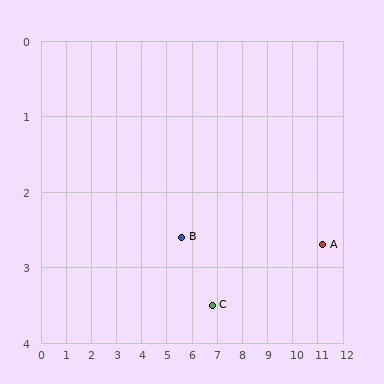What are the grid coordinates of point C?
Point C is at approximately (6.8, 3.5).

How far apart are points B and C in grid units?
Points B and C are about 1.5 grid units apart.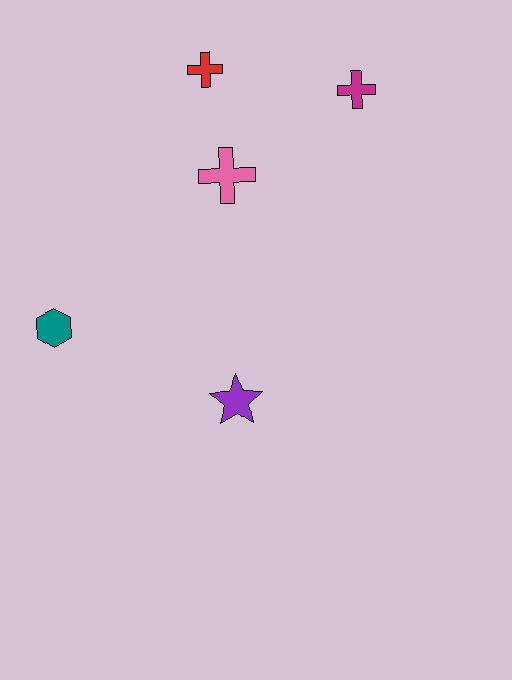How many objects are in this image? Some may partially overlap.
There are 5 objects.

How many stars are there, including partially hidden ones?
There is 1 star.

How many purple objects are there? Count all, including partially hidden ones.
There is 1 purple object.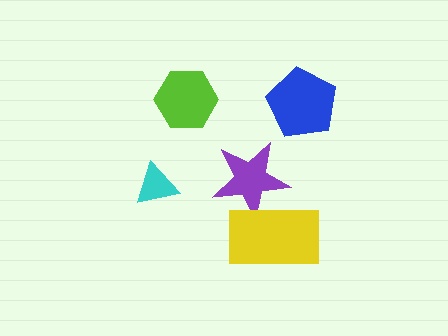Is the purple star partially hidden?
Yes, it is partially covered by another shape.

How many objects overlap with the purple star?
1 object overlaps with the purple star.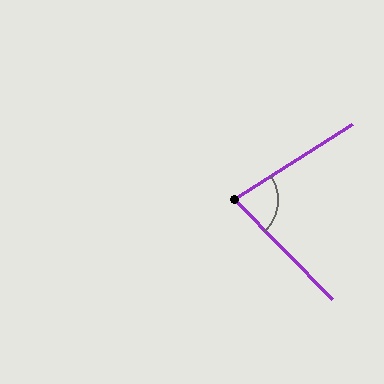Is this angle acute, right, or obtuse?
It is acute.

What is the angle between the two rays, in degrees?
Approximately 78 degrees.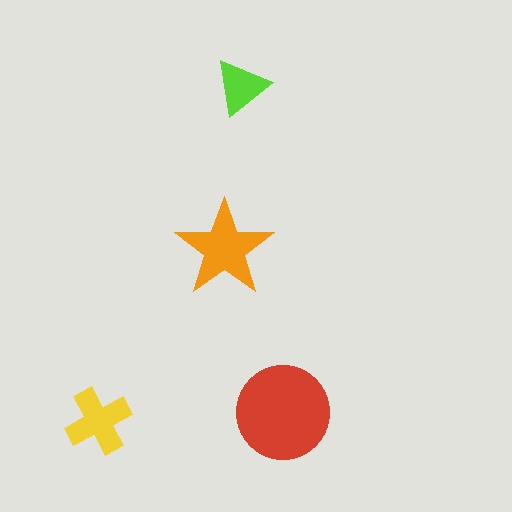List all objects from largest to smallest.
The red circle, the orange star, the yellow cross, the lime triangle.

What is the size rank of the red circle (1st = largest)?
1st.